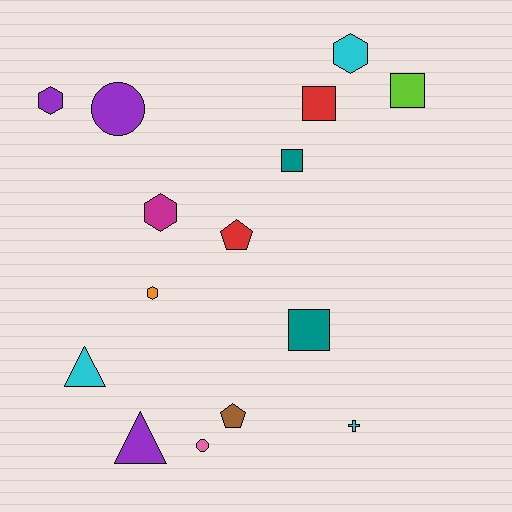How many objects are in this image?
There are 15 objects.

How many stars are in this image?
There are no stars.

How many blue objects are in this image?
There are no blue objects.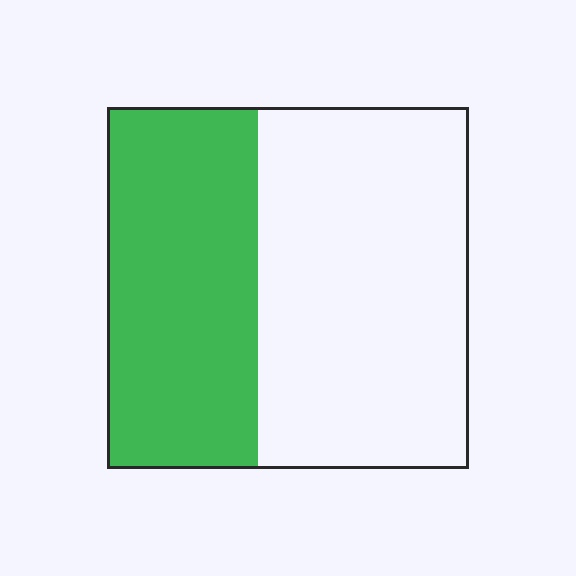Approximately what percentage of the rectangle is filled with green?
Approximately 40%.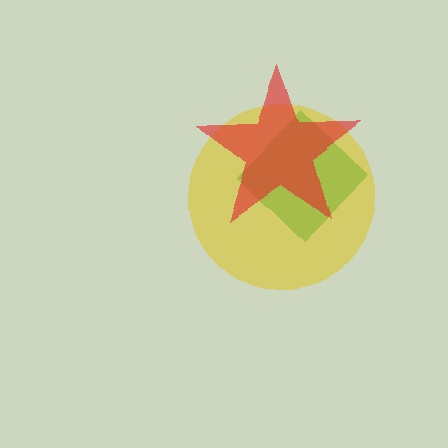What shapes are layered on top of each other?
The layered shapes are: a green diamond, a yellow circle, a red star.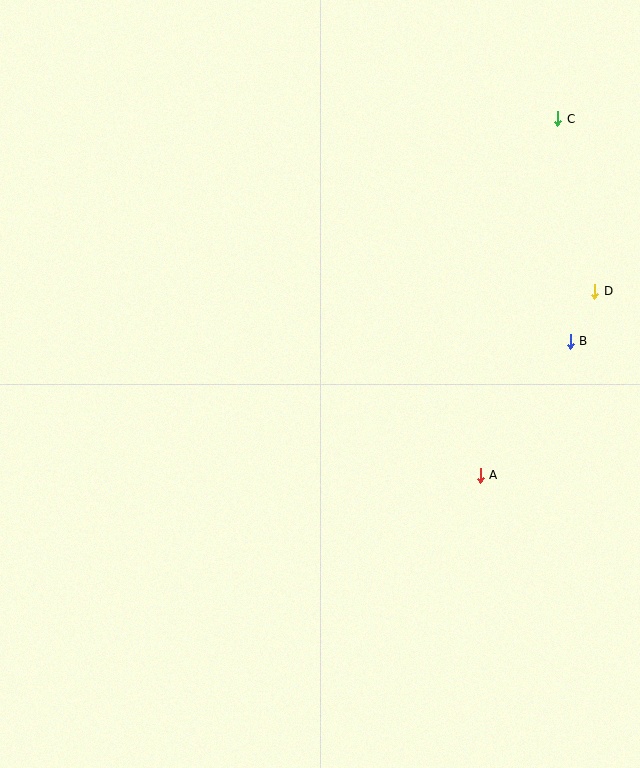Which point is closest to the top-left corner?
Point C is closest to the top-left corner.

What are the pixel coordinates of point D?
Point D is at (595, 291).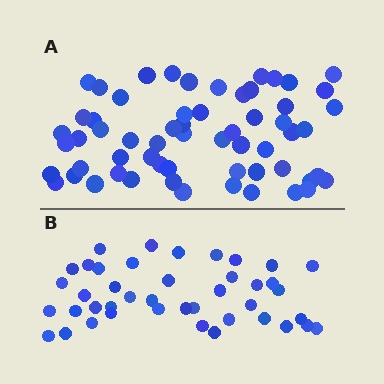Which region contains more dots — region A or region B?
Region A (the top region) has more dots.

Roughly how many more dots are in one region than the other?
Region A has approximately 20 more dots than region B.